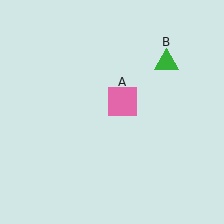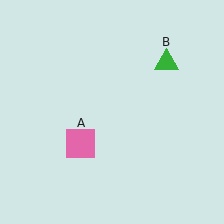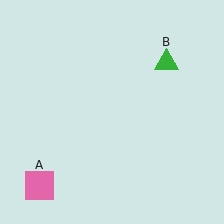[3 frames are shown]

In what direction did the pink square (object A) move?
The pink square (object A) moved down and to the left.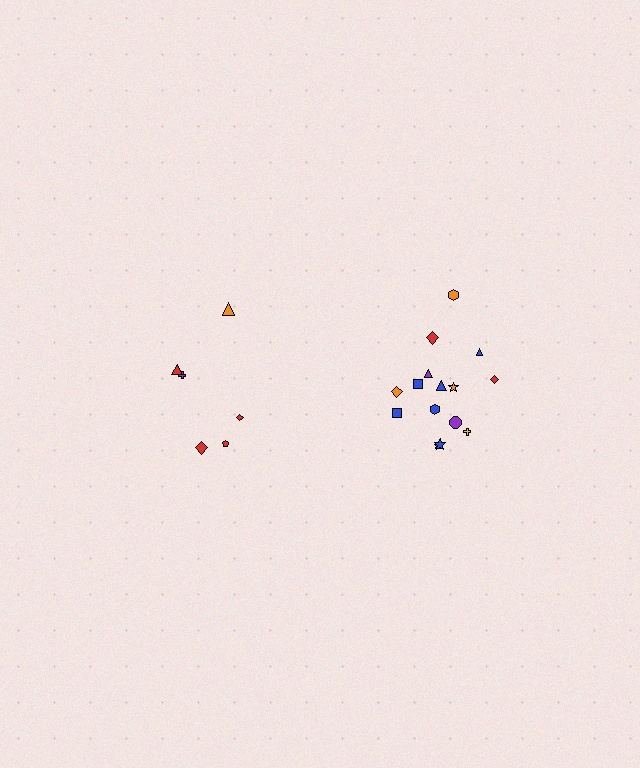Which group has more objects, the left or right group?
The right group.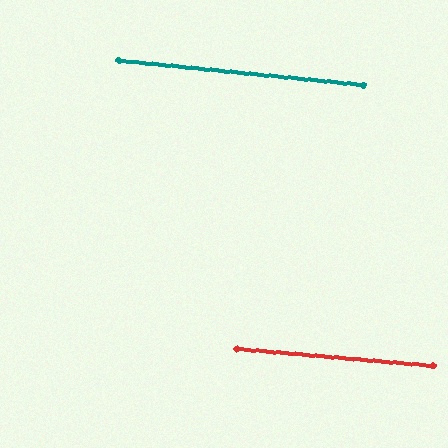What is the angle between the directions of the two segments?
Approximately 1 degree.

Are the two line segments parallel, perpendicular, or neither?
Parallel — their directions differ by only 1.0°.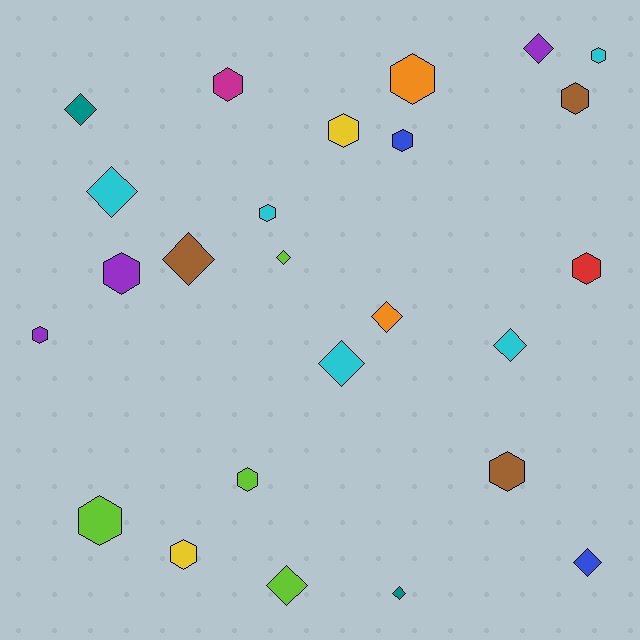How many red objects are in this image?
There is 1 red object.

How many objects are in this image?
There are 25 objects.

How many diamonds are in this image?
There are 11 diamonds.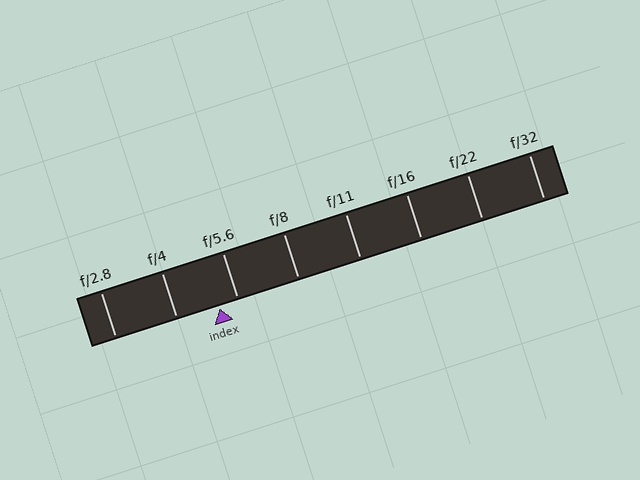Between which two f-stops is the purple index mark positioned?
The index mark is between f/4 and f/5.6.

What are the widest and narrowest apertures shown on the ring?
The widest aperture shown is f/2.8 and the narrowest is f/32.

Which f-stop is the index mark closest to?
The index mark is closest to f/5.6.